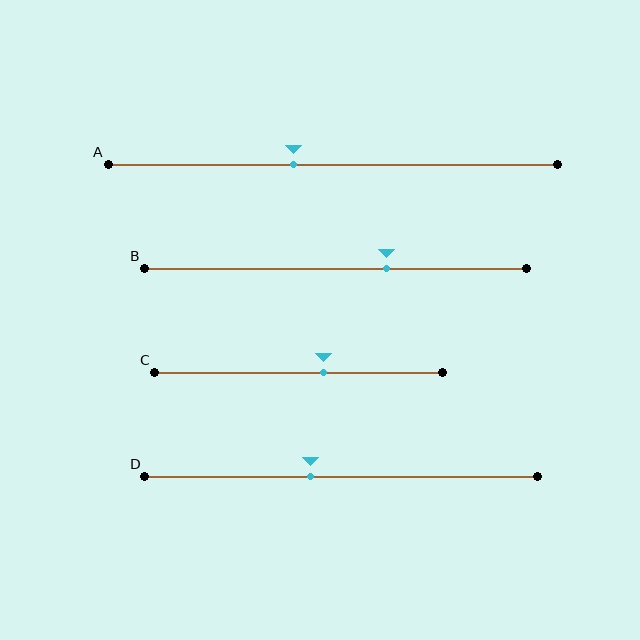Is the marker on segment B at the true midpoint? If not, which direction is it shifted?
No, the marker on segment B is shifted to the right by about 13% of the segment length.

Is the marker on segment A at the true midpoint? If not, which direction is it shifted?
No, the marker on segment A is shifted to the left by about 9% of the segment length.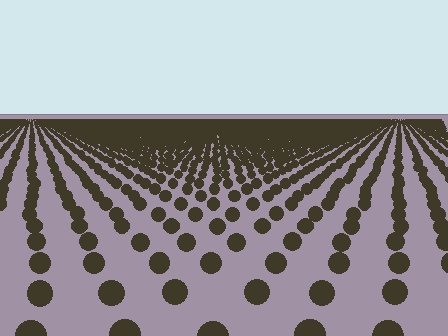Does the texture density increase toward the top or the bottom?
Density increases toward the top.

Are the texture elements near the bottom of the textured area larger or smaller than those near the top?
Larger. Near the bottom, elements are closer to the viewer and appear at a bigger on-screen size.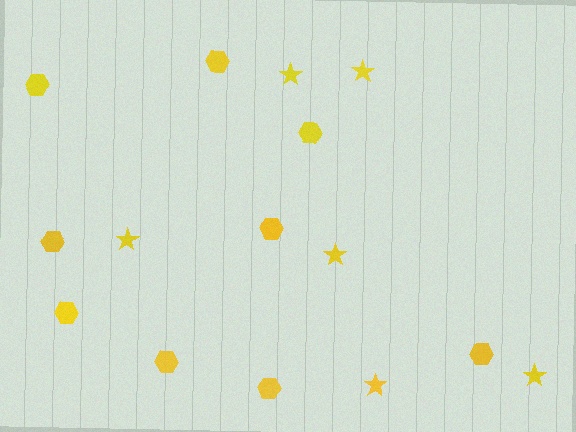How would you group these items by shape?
There are 2 groups: one group of stars (6) and one group of hexagons (9).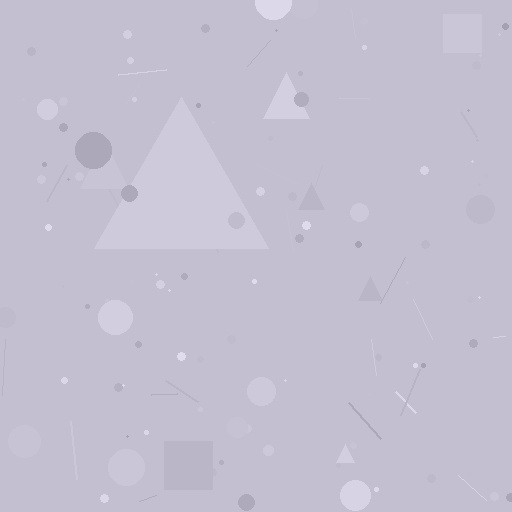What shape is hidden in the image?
A triangle is hidden in the image.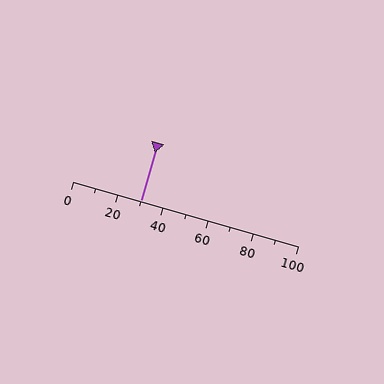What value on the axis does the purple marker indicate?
The marker indicates approximately 30.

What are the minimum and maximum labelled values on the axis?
The axis runs from 0 to 100.